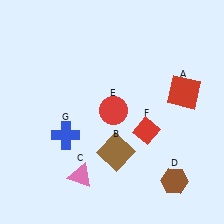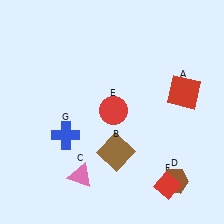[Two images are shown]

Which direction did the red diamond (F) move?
The red diamond (F) moved down.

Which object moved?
The red diamond (F) moved down.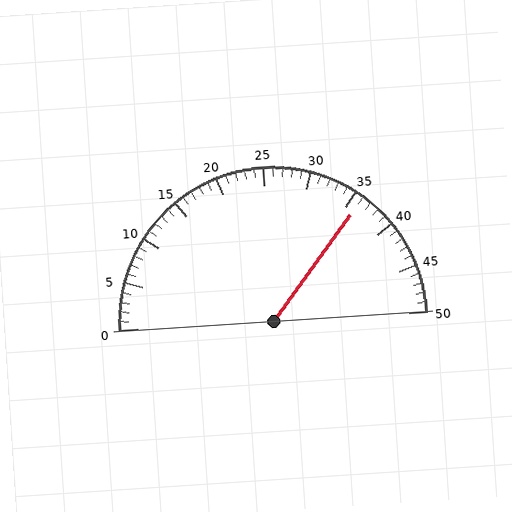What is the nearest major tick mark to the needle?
The nearest major tick mark is 35.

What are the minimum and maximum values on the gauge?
The gauge ranges from 0 to 50.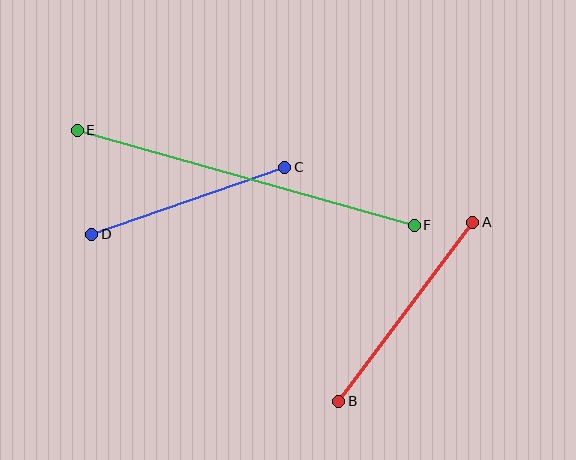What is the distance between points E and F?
The distance is approximately 350 pixels.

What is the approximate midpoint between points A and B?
The midpoint is at approximately (406, 312) pixels.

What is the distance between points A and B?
The distance is approximately 224 pixels.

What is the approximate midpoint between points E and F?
The midpoint is at approximately (246, 178) pixels.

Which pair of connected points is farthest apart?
Points E and F are farthest apart.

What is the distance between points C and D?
The distance is approximately 204 pixels.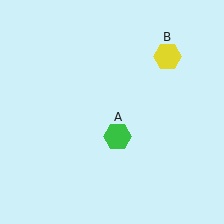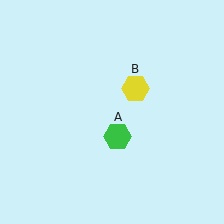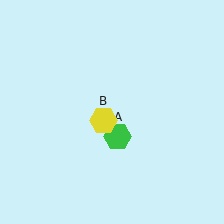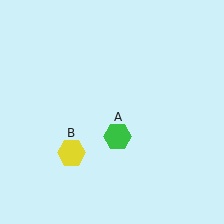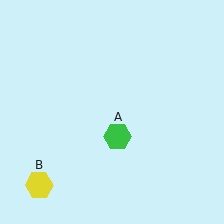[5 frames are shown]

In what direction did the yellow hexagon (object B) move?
The yellow hexagon (object B) moved down and to the left.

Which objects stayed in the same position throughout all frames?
Green hexagon (object A) remained stationary.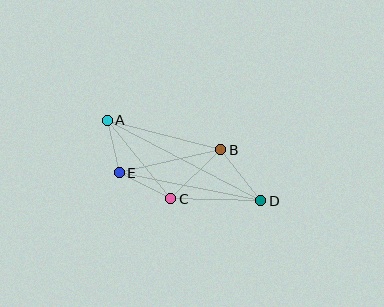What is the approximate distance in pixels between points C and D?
The distance between C and D is approximately 90 pixels.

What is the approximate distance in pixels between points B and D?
The distance between B and D is approximately 65 pixels.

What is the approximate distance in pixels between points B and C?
The distance between B and C is approximately 70 pixels.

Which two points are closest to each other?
Points A and E are closest to each other.